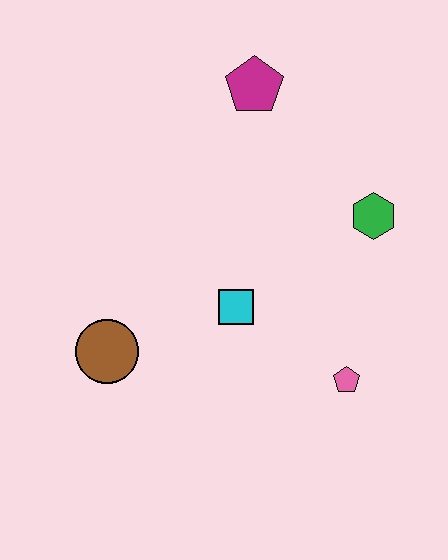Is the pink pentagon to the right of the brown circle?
Yes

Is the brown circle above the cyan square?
No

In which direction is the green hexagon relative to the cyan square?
The green hexagon is to the right of the cyan square.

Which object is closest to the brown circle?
The cyan square is closest to the brown circle.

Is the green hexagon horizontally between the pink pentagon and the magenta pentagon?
No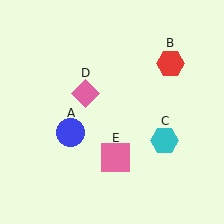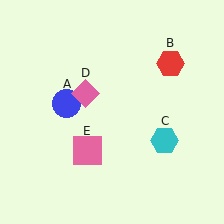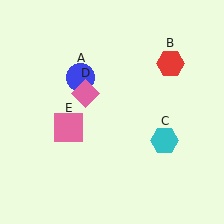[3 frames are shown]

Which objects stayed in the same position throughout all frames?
Red hexagon (object B) and cyan hexagon (object C) and pink diamond (object D) remained stationary.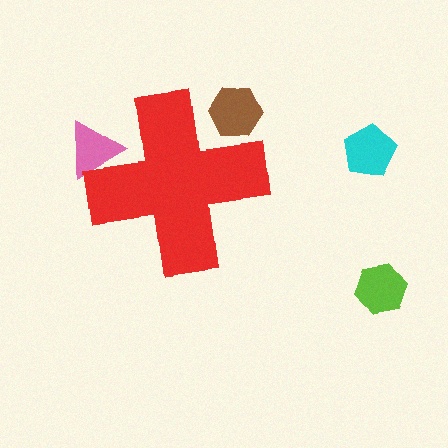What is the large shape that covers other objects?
A red cross.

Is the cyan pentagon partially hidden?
No, the cyan pentagon is fully visible.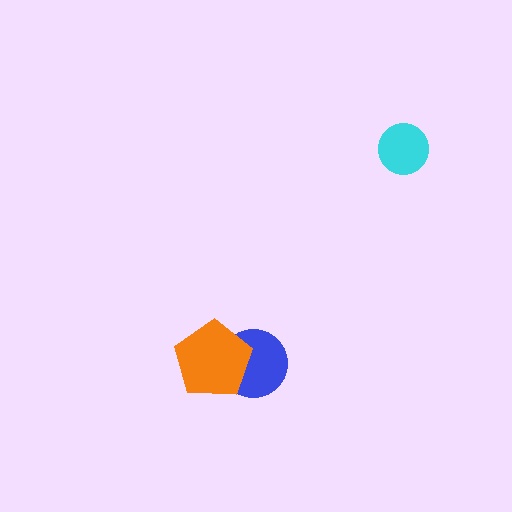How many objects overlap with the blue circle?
1 object overlaps with the blue circle.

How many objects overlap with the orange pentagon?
1 object overlaps with the orange pentagon.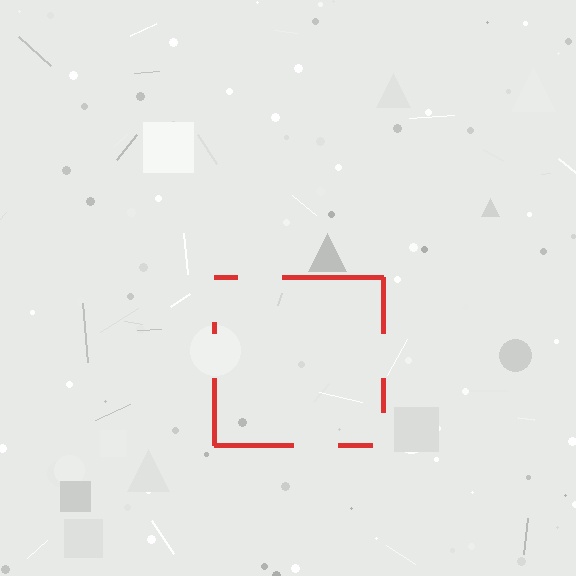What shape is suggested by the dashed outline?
The dashed outline suggests a square.